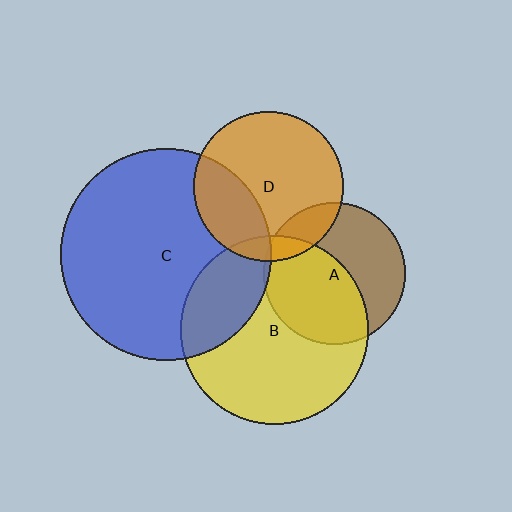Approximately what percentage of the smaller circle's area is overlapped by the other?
Approximately 5%.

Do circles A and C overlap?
Yes.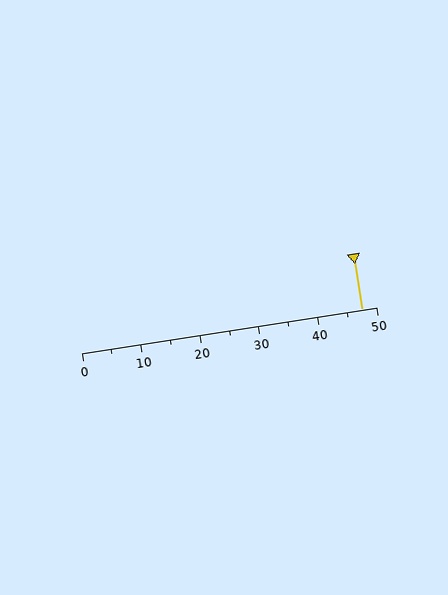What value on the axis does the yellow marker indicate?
The marker indicates approximately 47.5.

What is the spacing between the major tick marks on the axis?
The major ticks are spaced 10 apart.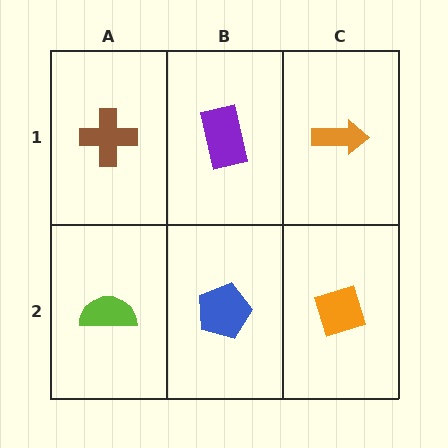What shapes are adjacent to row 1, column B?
A blue pentagon (row 2, column B), a brown cross (row 1, column A), an orange arrow (row 1, column C).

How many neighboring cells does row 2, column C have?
2.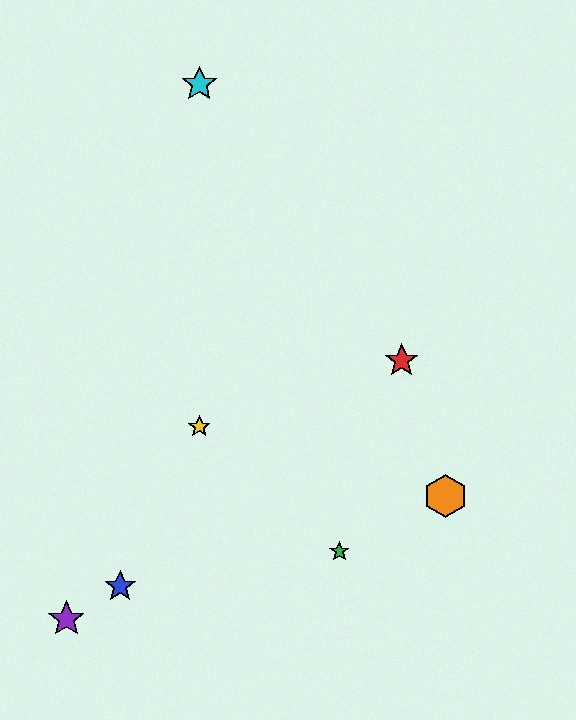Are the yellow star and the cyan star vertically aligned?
Yes, both are at x≈199.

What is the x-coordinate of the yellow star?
The yellow star is at x≈199.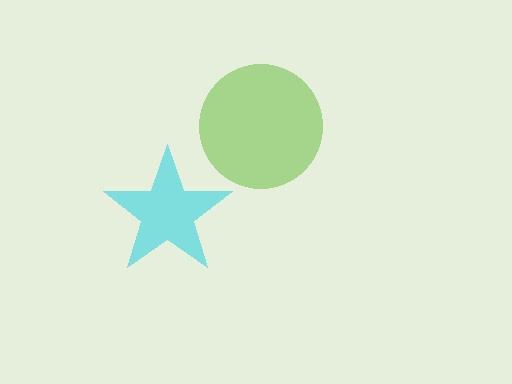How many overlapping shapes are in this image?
There are 2 overlapping shapes in the image.